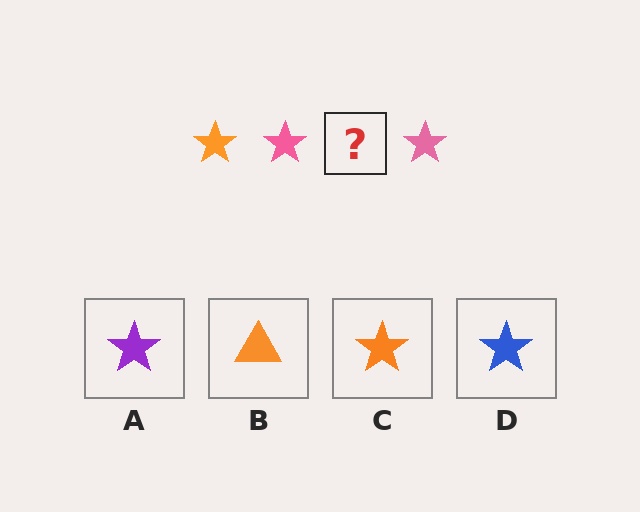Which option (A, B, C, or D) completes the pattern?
C.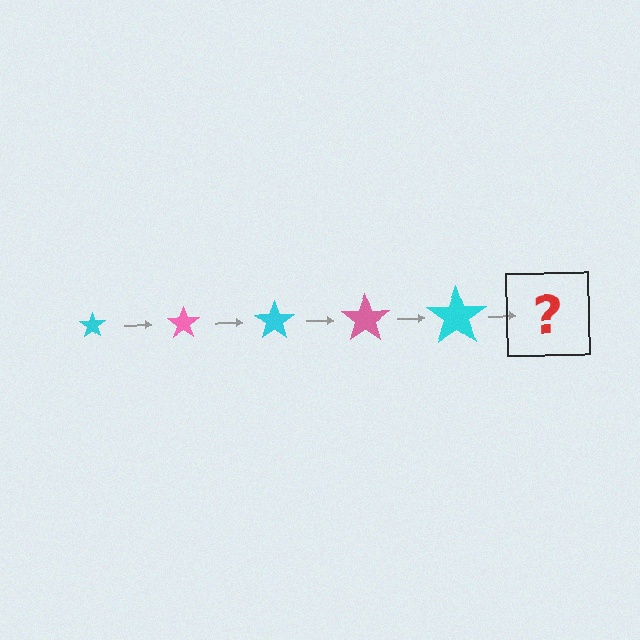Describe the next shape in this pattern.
It should be a pink star, larger than the previous one.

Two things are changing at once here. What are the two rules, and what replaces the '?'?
The two rules are that the star grows larger each step and the color cycles through cyan and pink. The '?' should be a pink star, larger than the previous one.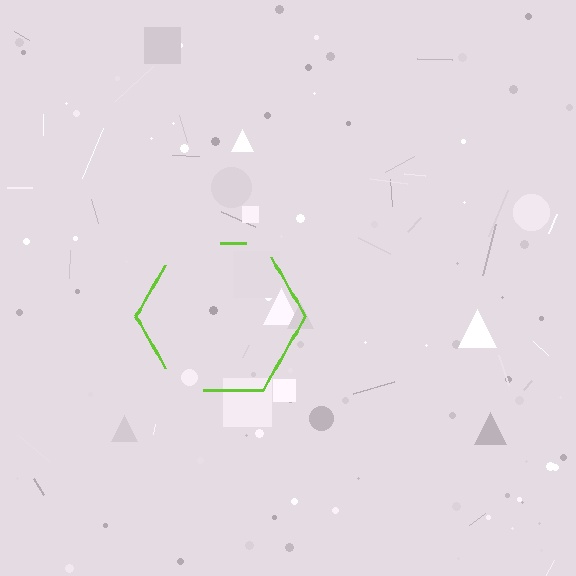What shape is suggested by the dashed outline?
The dashed outline suggests a hexagon.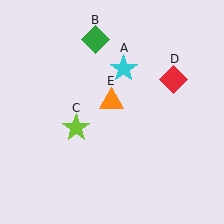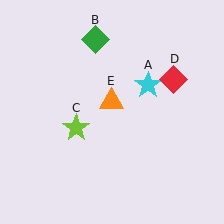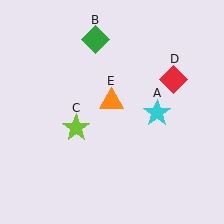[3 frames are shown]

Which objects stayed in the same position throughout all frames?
Green diamond (object B) and lime star (object C) and red diamond (object D) and orange triangle (object E) remained stationary.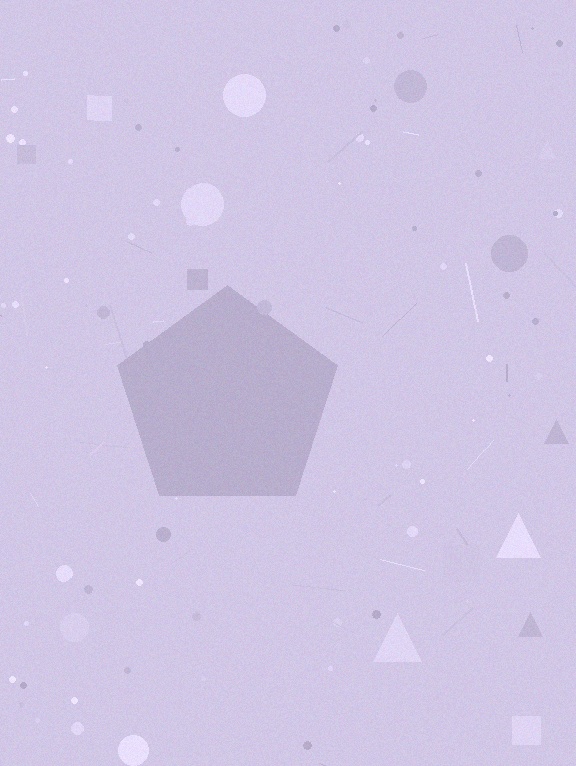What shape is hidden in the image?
A pentagon is hidden in the image.